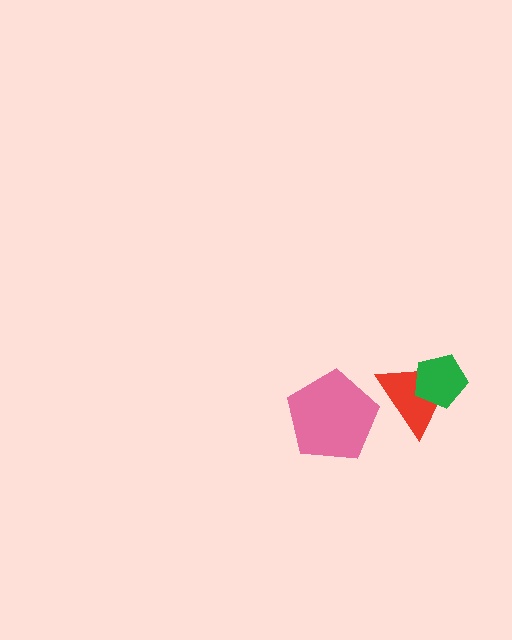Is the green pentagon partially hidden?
No, no other shape covers it.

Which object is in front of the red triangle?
The green pentagon is in front of the red triangle.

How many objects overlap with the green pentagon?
1 object overlaps with the green pentagon.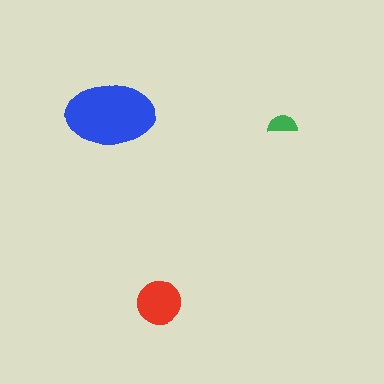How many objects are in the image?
There are 3 objects in the image.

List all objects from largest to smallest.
The blue ellipse, the red circle, the green semicircle.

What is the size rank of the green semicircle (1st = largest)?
3rd.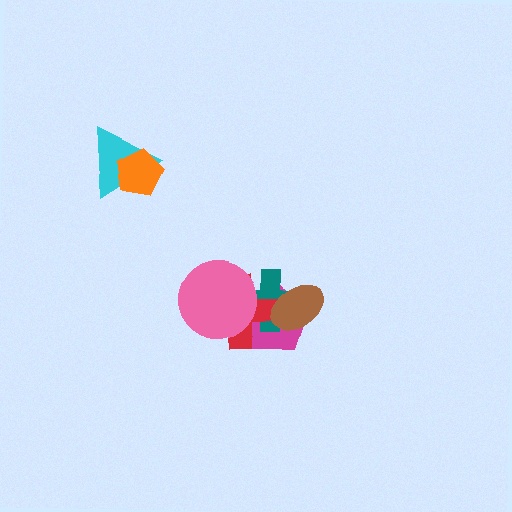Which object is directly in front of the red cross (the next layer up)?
The pink circle is directly in front of the red cross.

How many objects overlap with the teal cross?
4 objects overlap with the teal cross.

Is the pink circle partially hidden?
No, no other shape covers it.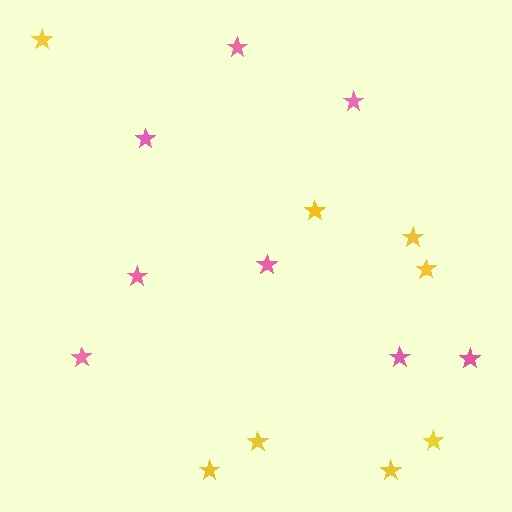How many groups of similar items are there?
There are 2 groups: one group of yellow stars (8) and one group of pink stars (8).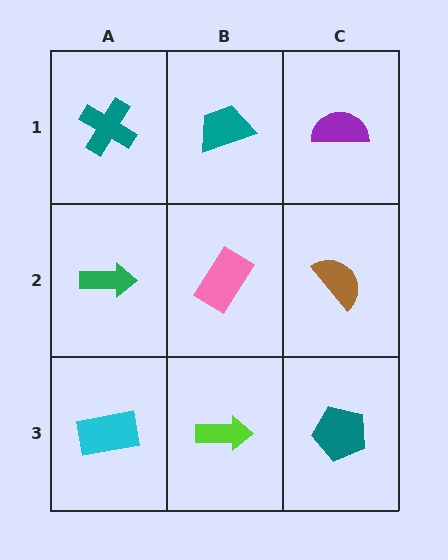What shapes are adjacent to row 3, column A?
A green arrow (row 2, column A), a lime arrow (row 3, column B).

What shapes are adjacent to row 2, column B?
A teal trapezoid (row 1, column B), a lime arrow (row 3, column B), a green arrow (row 2, column A), a brown semicircle (row 2, column C).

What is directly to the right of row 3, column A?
A lime arrow.